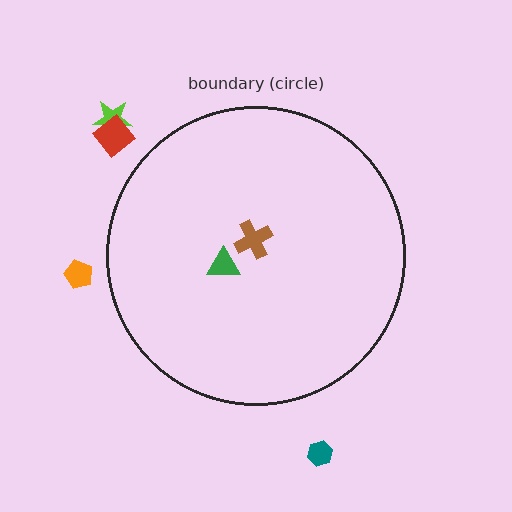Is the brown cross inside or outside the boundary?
Inside.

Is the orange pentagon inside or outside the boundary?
Outside.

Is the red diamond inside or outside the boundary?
Outside.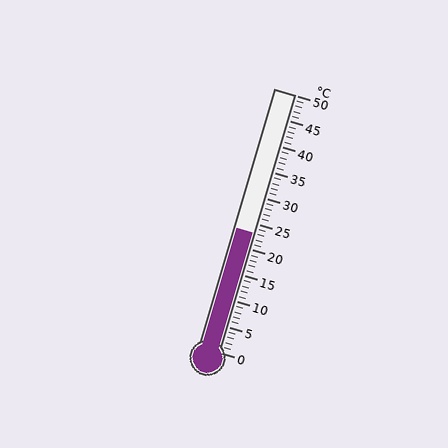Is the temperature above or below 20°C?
The temperature is above 20°C.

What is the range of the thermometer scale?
The thermometer scale ranges from 0°C to 50°C.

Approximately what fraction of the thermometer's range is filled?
The thermometer is filled to approximately 45% of its range.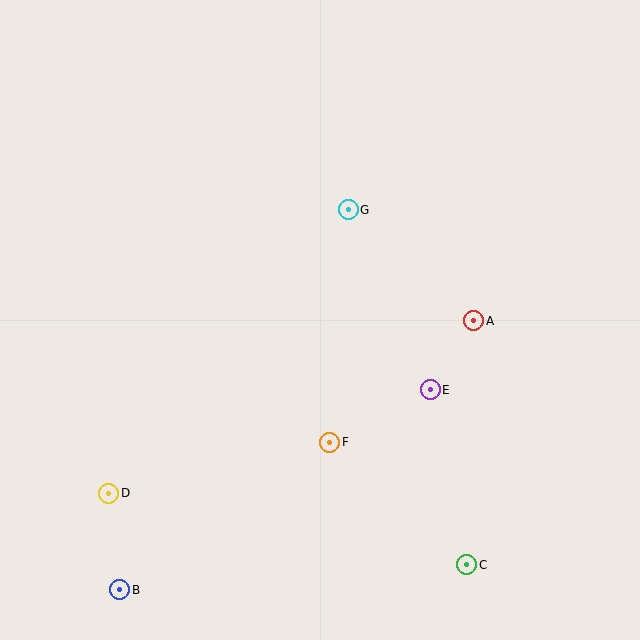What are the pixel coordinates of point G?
Point G is at (348, 210).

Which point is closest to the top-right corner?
Point G is closest to the top-right corner.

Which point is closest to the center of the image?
Point G at (348, 210) is closest to the center.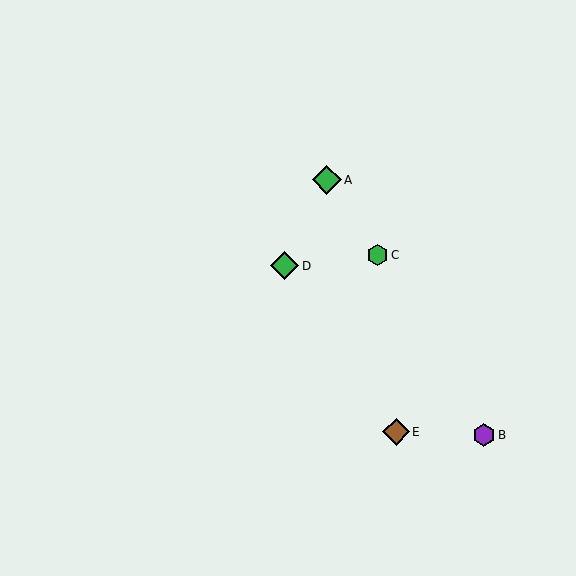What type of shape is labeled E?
Shape E is a brown diamond.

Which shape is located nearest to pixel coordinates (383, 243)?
The green hexagon (labeled C) at (378, 255) is nearest to that location.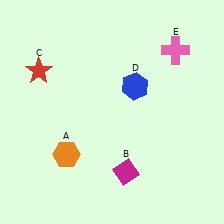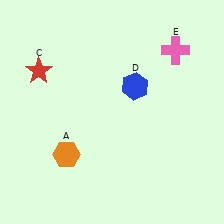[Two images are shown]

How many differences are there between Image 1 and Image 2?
There is 1 difference between the two images.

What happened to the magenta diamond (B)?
The magenta diamond (B) was removed in Image 2. It was in the bottom-right area of Image 1.